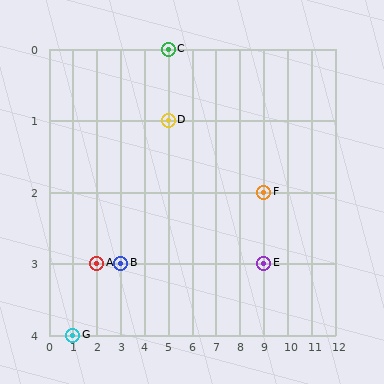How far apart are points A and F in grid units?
Points A and F are 7 columns and 1 row apart (about 7.1 grid units diagonally).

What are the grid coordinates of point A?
Point A is at grid coordinates (2, 3).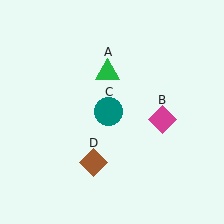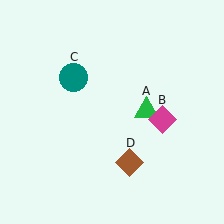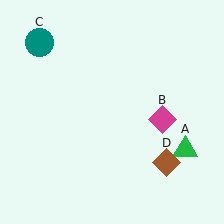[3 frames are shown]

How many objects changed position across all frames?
3 objects changed position: green triangle (object A), teal circle (object C), brown diamond (object D).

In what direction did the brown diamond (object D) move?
The brown diamond (object D) moved right.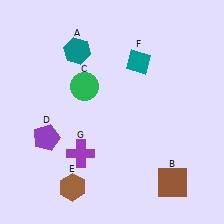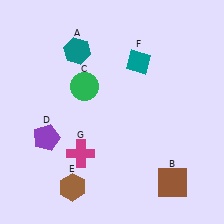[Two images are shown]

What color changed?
The cross (G) changed from purple in Image 1 to magenta in Image 2.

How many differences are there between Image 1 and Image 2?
There is 1 difference between the two images.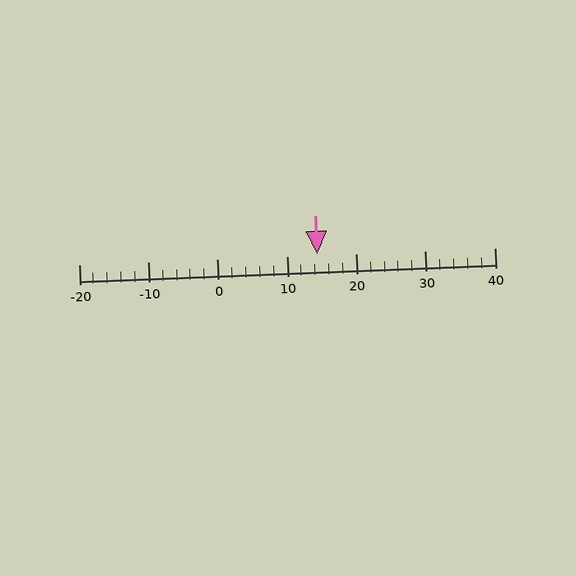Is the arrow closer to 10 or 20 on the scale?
The arrow is closer to 10.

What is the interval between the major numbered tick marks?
The major tick marks are spaced 10 units apart.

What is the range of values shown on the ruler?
The ruler shows values from -20 to 40.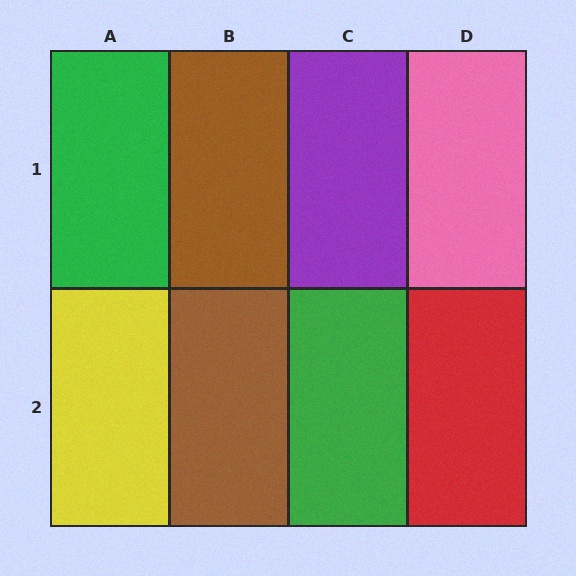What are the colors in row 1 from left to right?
Green, brown, purple, pink.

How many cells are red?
1 cell is red.